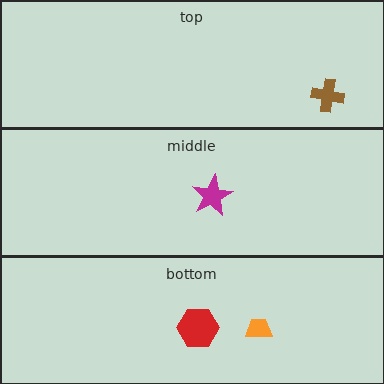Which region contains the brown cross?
The top region.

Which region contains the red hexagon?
The bottom region.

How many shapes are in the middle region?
1.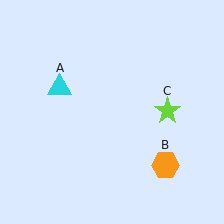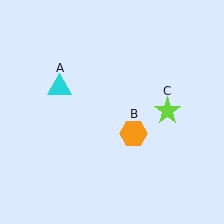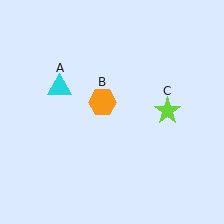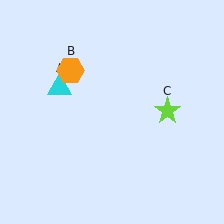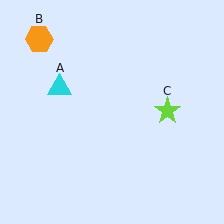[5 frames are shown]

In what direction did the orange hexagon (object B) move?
The orange hexagon (object B) moved up and to the left.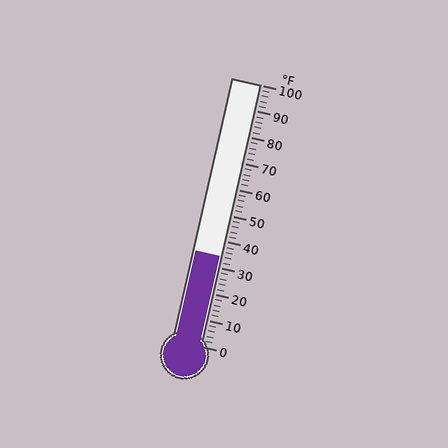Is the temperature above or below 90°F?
The temperature is below 90°F.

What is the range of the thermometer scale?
The thermometer scale ranges from 0°F to 100°F.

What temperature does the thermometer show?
The thermometer shows approximately 34°F.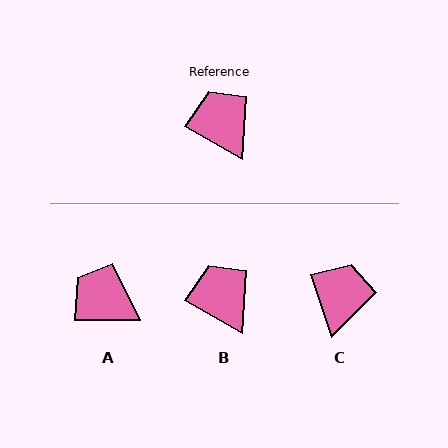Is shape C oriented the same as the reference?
No, it is off by about 41 degrees.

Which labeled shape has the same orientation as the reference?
B.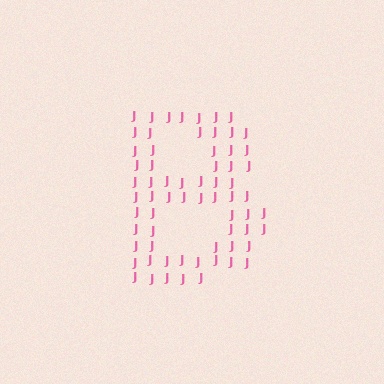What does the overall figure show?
The overall figure shows the letter B.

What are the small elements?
The small elements are letter J's.